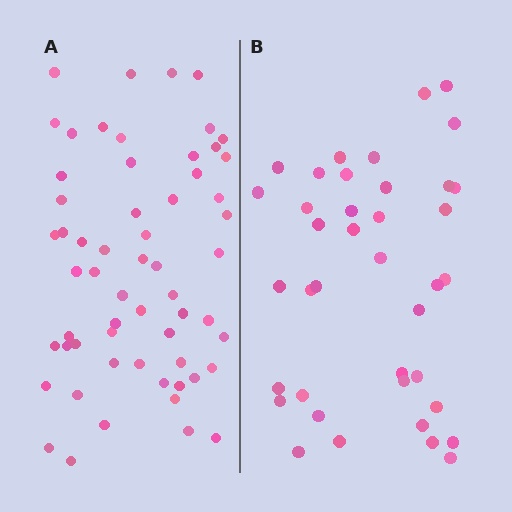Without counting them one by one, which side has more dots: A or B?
Region A (the left region) has more dots.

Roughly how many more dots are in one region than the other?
Region A has approximately 20 more dots than region B.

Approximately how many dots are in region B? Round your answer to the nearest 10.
About 40 dots. (The exact count is 39, which rounds to 40.)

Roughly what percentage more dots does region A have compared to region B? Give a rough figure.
About 50% more.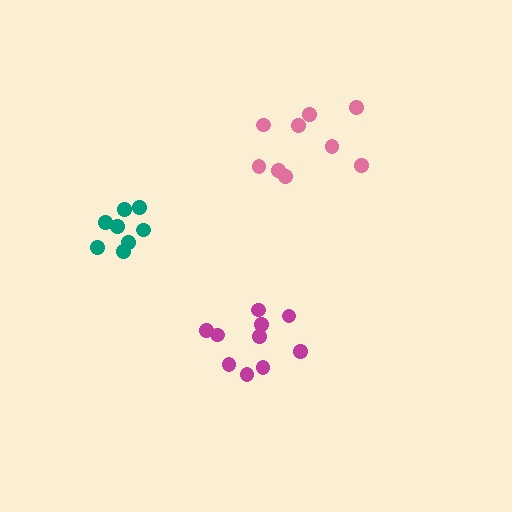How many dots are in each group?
Group 1: 10 dots, Group 2: 8 dots, Group 3: 9 dots (27 total).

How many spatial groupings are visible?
There are 3 spatial groupings.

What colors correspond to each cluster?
The clusters are colored: magenta, teal, pink.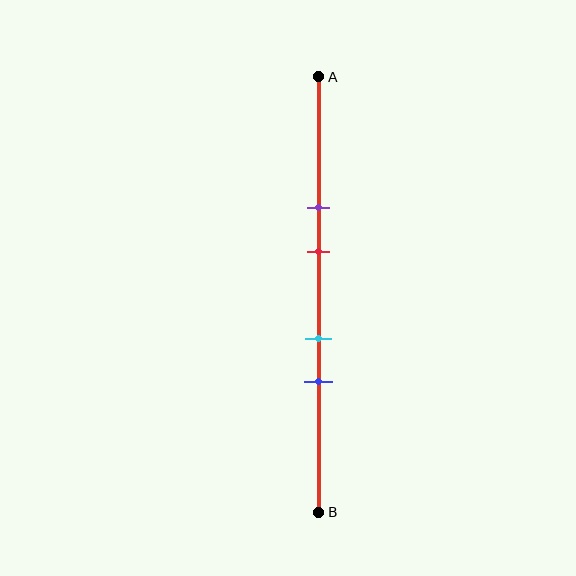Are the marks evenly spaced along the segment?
No, the marks are not evenly spaced.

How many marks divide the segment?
There are 4 marks dividing the segment.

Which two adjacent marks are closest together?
The cyan and blue marks are the closest adjacent pair.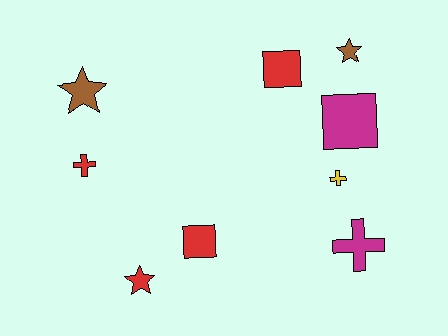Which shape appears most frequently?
Cross, with 3 objects.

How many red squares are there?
There are 2 red squares.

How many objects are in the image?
There are 9 objects.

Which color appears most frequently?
Red, with 4 objects.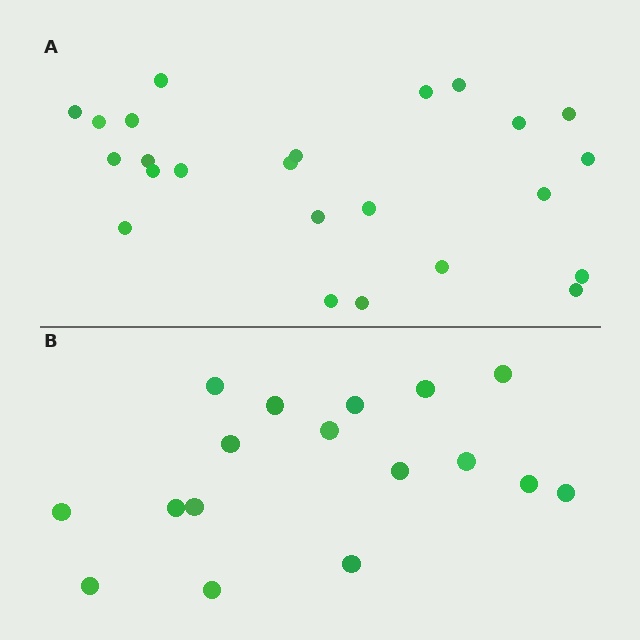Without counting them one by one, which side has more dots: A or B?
Region A (the top region) has more dots.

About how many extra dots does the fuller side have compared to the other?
Region A has roughly 8 or so more dots than region B.